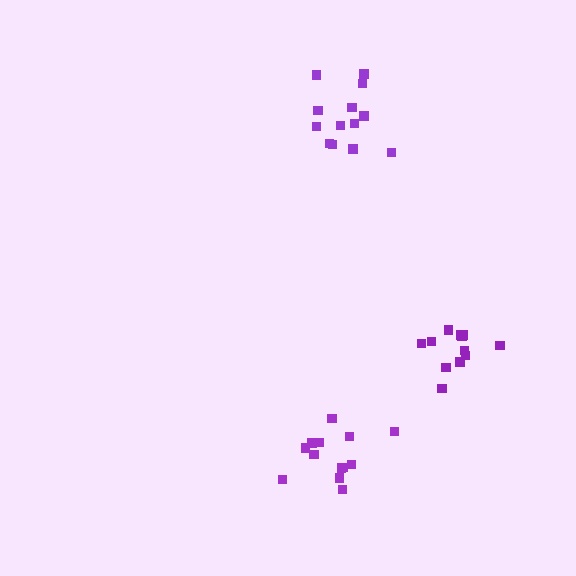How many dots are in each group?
Group 1: 13 dots, Group 2: 13 dots, Group 3: 12 dots (38 total).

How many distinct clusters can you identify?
There are 3 distinct clusters.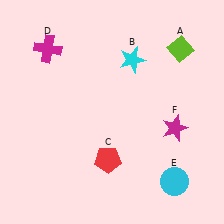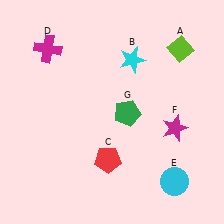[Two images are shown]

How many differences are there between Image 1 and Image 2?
There is 1 difference between the two images.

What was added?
A green pentagon (G) was added in Image 2.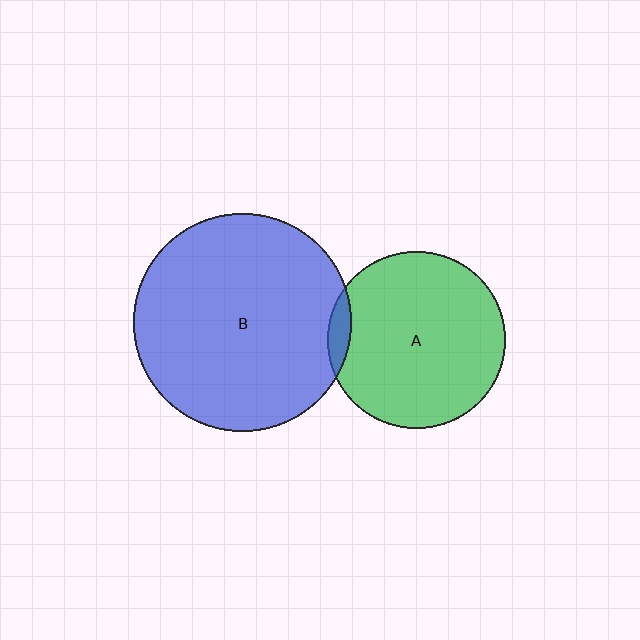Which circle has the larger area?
Circle B (blue).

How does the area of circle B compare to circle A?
Approximately 1.5 times.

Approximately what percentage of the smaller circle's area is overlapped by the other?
Approximately 5%.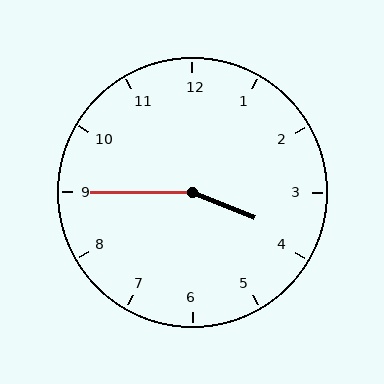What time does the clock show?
3:45.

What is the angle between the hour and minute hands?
Approximately 158 degrees.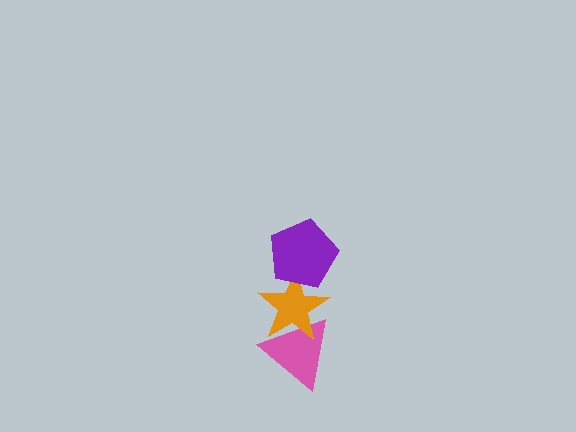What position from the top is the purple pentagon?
The purple pentagon is 1st from the top.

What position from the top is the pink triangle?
The pink triangle is 3rd from the top.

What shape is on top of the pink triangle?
The orange star is on top of the pink triangle.